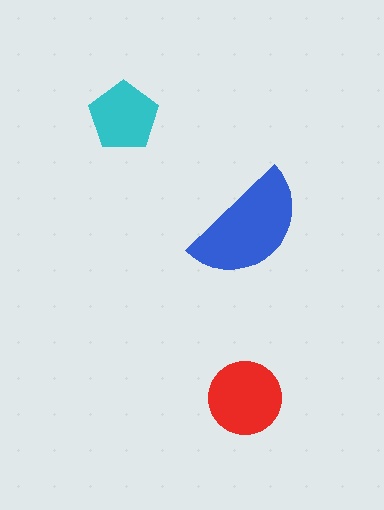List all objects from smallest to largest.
The cyan pentagon, the red circle, the blue semicircle.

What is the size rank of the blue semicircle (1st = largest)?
1st.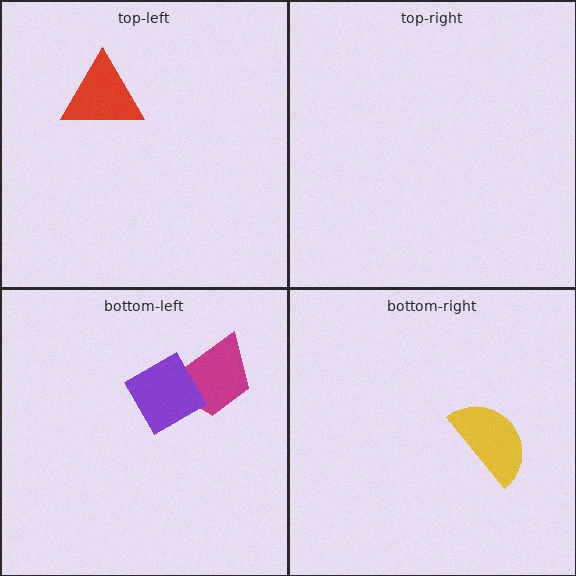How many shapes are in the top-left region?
1.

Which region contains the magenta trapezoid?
The bottom-left region.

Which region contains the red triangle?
The top-left region.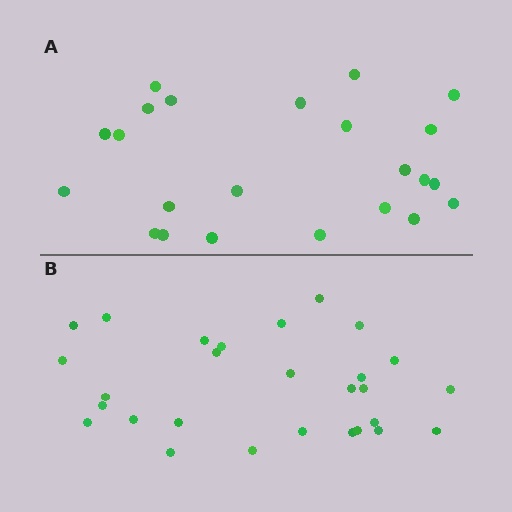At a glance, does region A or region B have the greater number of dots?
Region B (the bottom region) has more dots.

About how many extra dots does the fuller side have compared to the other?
Region B has about 5 more dots than region A.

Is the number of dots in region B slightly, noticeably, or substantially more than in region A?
Region B has only slightly more — the two regions are fairly close. The ratio is roughly 1.2 to 1.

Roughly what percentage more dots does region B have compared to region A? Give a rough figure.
About 20% more.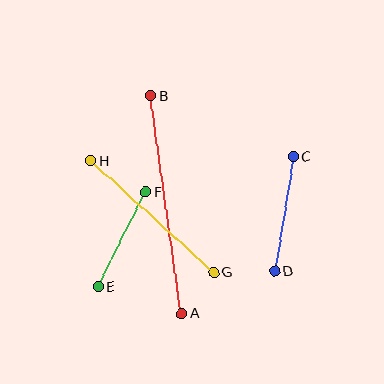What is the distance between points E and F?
The distance is approximately 106 pixels.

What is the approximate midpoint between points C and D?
The midpoint is at approximately (284, 214) pixels.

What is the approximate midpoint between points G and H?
The midpoint is at approximately (152, 217) pixels.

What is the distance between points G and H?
The distance is approximately 166 pixels.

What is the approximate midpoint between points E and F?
The midpoint is at approximately (122, 239) pixels.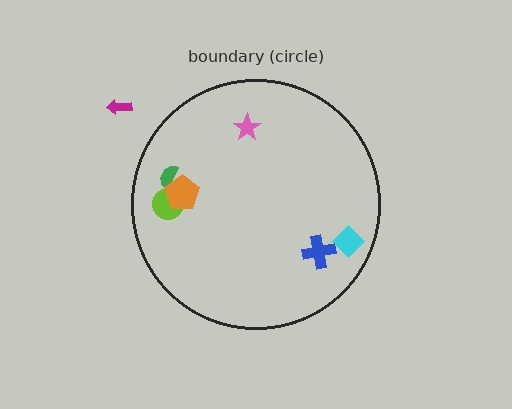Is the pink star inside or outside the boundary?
Inside.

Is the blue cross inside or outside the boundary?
Inside.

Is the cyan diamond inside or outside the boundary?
Inside.